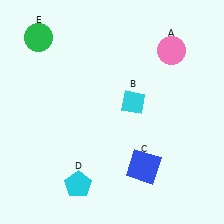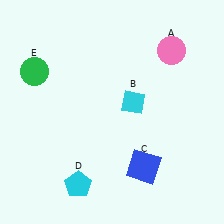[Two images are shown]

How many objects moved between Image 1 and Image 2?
1 object moved between the two images.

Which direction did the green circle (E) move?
The green circle (E) moved down.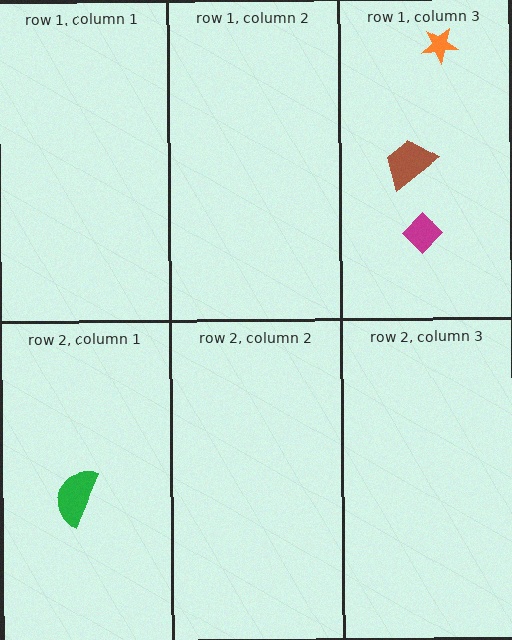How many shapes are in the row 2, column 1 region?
1.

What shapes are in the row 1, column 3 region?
The magenta diamond, the brown trapezoid, the orange star.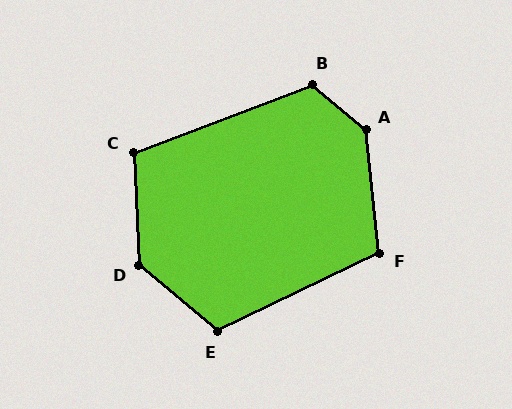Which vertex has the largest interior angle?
A, at approximately 137 degrees.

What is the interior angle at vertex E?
Approximately 115 degrees (obtuse).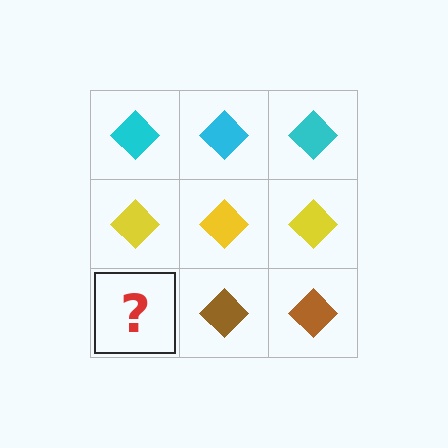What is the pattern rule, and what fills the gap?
The rule is that each row has a consistent color. The gap should be filled with a brown diamond.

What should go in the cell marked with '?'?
The missing cell should contain a brown diamond.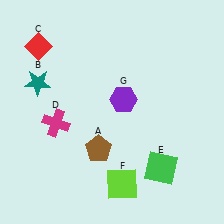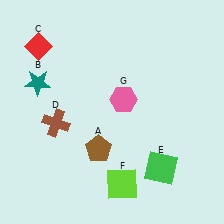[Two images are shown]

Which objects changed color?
D changed from magenta to brown. G changed from purple to pink.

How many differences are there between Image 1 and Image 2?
There are 2 differences between the two images.